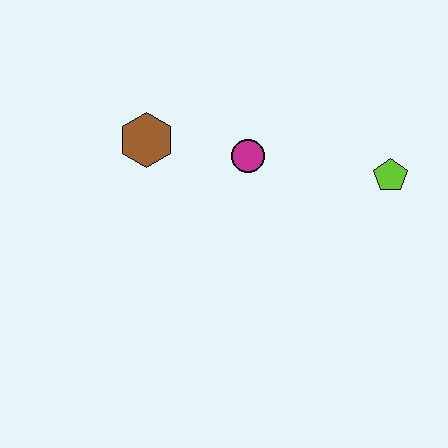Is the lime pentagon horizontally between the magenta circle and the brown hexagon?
No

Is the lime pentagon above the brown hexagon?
No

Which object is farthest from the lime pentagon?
The brown hexagon is farthest from the lime pentagon.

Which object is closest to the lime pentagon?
The magenta circle is closest to the lime pentagon.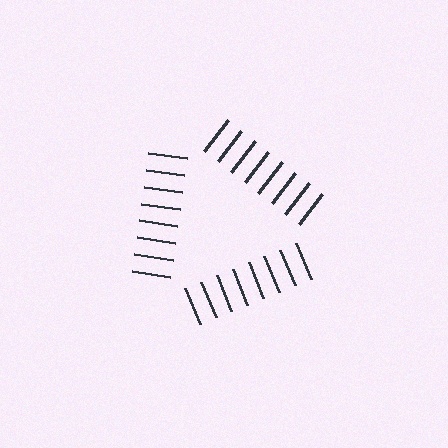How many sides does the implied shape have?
3 sides — the line-ends trace a triangle.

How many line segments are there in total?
24 — 8 along each of the 3 edges.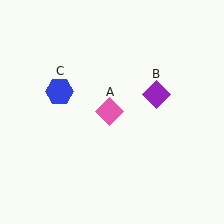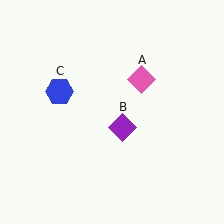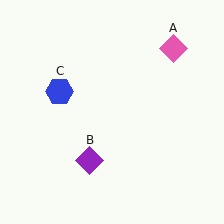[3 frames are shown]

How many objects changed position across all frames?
2 objects changed position: pink diamond (object A), purple diamond (object B).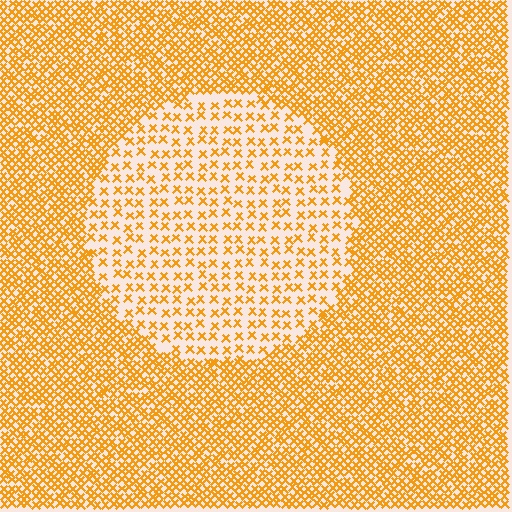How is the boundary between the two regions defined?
The boundary is defined by a change in element density (approximately 2.5x ratio). All elements are the same color, size, and shape.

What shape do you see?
I see a circle.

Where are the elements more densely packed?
The elements are more densely packed outside the circle boundary.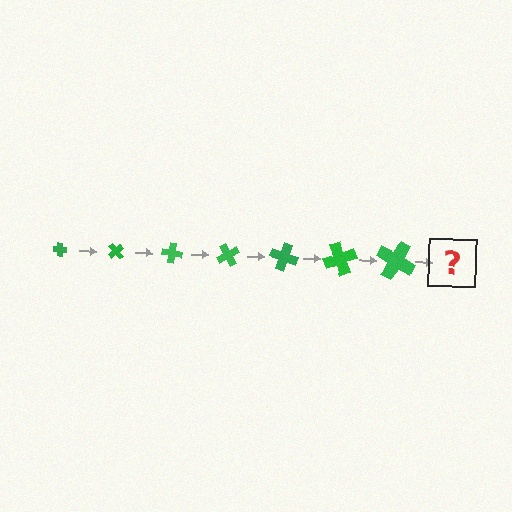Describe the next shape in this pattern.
It should be a cross, larger than the previous one and rotated 350 degrees from the start.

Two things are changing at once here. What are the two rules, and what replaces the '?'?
The two rules are that the cross grows larger each step and it rotates 50 degrees each step. The '?' should be a cross, larger than the previous one and rotated 350 degrees from the start.